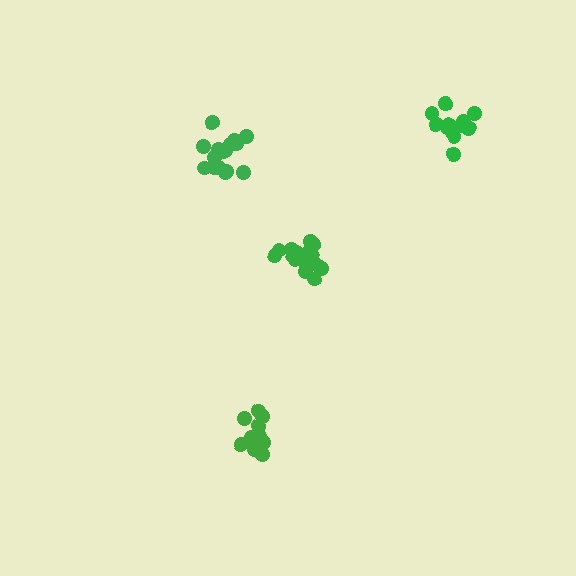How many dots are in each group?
Group 1: 17 dots, Group 2: 12 dots, Group 3: 16 dots, Group 4: 12 dots (57 total).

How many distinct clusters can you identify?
There are 4 distinct clusters.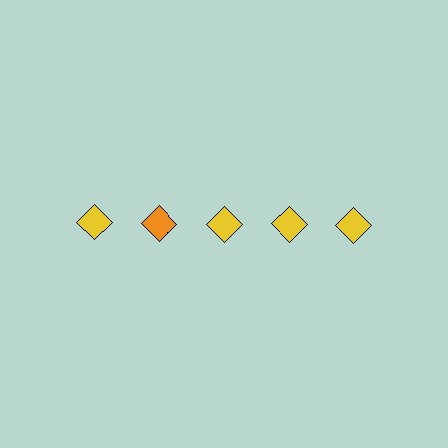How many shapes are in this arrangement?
There are 5 shapes arranged in a grid pattern.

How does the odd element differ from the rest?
It has a different color: orange instead of yellow.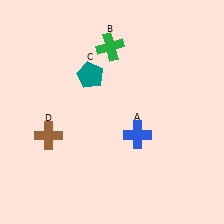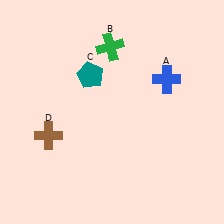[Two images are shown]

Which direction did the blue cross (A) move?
The blue cross (A) moved up.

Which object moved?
The blue cross (A) moved up.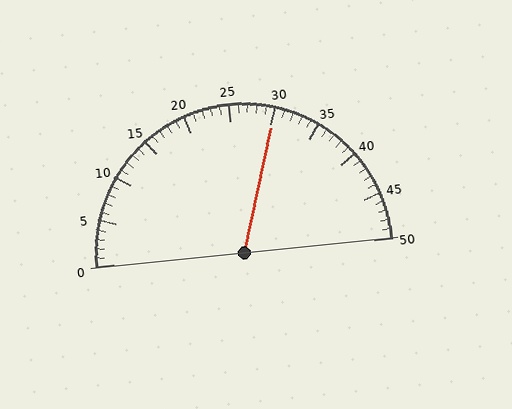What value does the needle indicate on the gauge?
The needle indicates approximately 30.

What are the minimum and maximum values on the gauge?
The gauge ranges from 0 to 50.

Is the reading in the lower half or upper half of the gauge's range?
The reading is in the upper half of the range (0 to 50).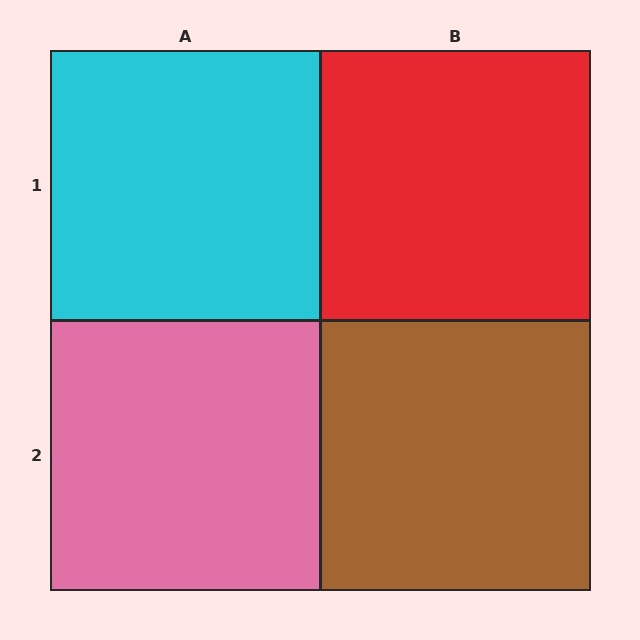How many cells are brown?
1 cell is brown.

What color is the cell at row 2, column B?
Brown.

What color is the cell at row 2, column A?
Pink.